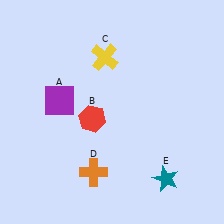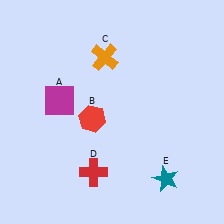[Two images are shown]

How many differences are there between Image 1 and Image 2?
There are 3 differences between the two images.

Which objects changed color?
A changed from purple to magenta. C changed from yellow to orange. D changed from orange to red.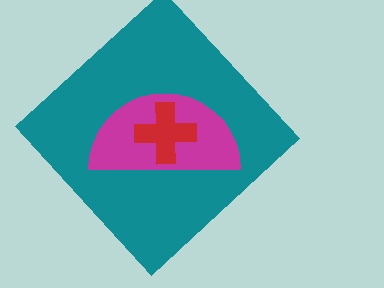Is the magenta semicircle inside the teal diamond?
Yes.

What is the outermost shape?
The teal diamond.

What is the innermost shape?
The red cross.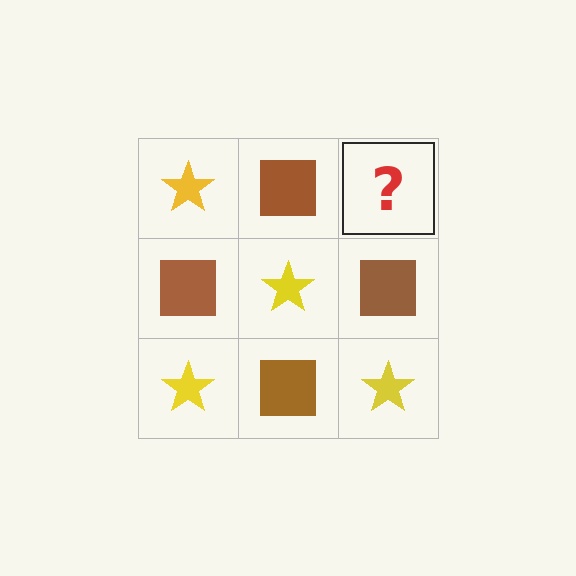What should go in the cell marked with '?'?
The missing cell should contain a yellow star.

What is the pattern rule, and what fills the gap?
The rule is that it alternates yellow star and brown square in a checkerboard pattern. The gap should be filled with a yellow star.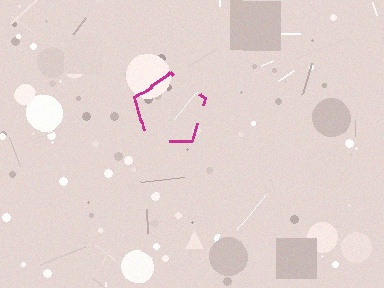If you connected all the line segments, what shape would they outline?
They would outline a pentagon.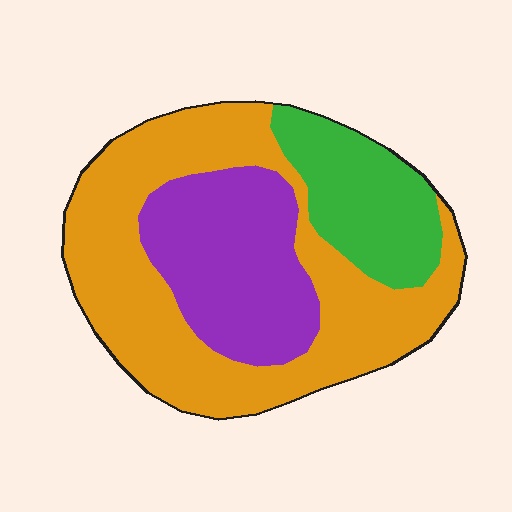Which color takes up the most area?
Orange, at roughly 55%.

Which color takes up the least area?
Green, at roughly 20%.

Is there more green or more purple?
Purple.